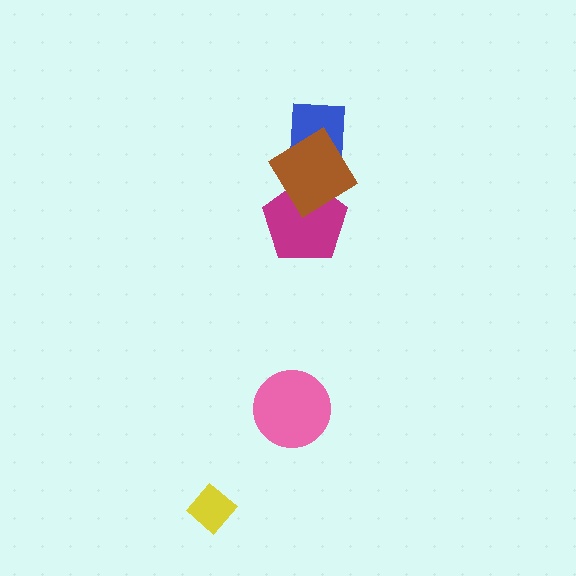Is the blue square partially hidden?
Yes, it is partially covered by another shape.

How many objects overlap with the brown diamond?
2 objects overlap with the brown diamond.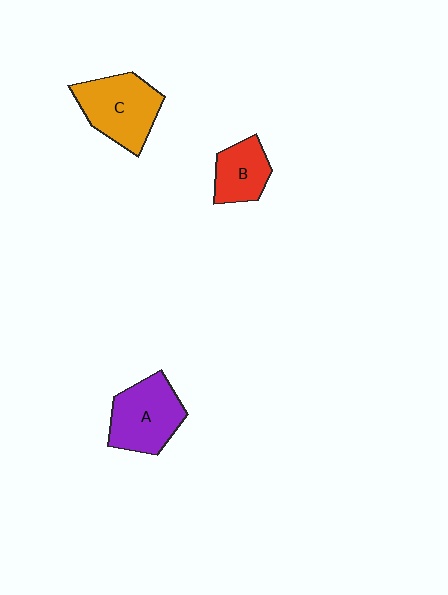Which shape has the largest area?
Shape C (orange).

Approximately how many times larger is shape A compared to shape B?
Approximately 1.5 times.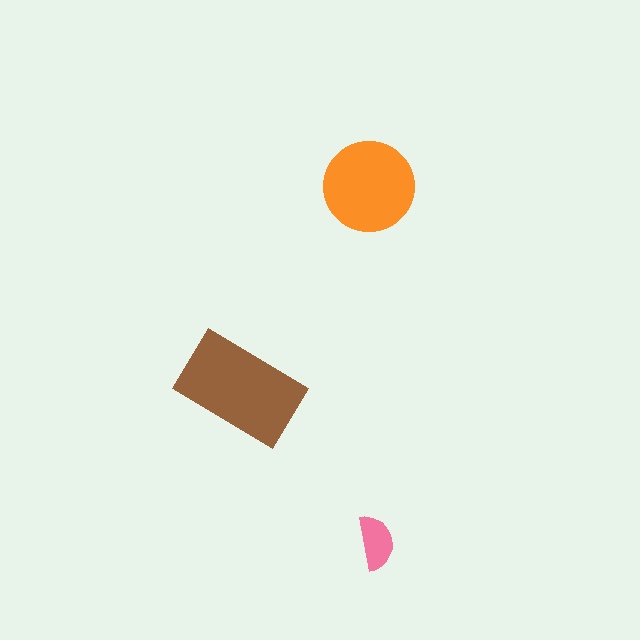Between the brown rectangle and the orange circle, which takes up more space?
The brown rectangle.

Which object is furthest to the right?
The pink semicircle is rightmost.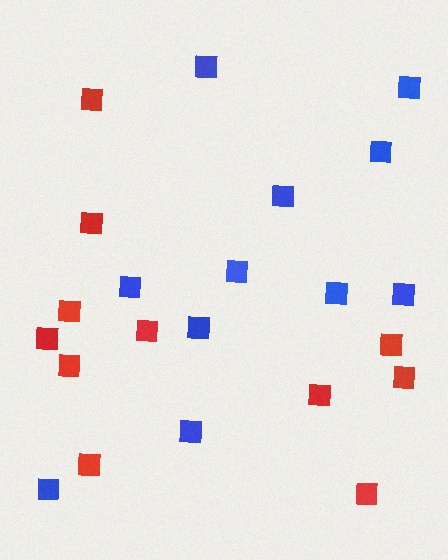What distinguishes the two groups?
There are 2 groups: one group of blue squares (11) and one group of red squares (11).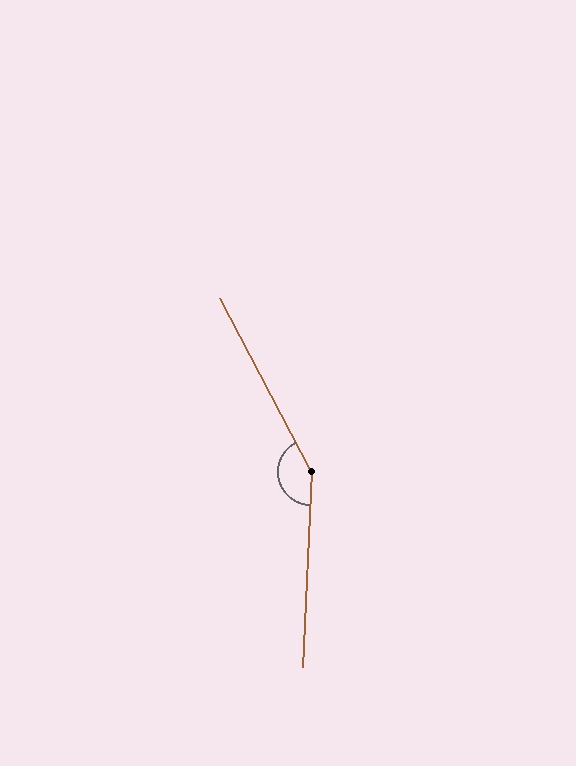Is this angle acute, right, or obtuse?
It is obtuse.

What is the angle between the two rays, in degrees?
Approximately 150 degrees.